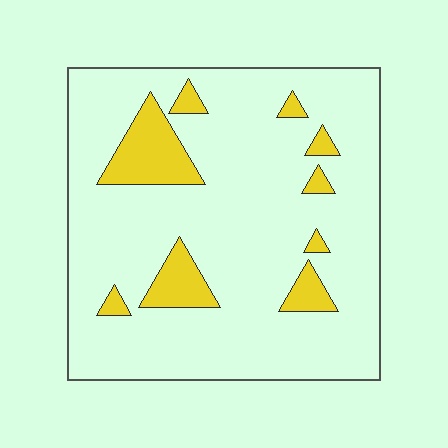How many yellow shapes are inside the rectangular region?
9.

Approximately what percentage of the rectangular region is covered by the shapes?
Approximately 15%.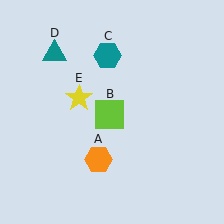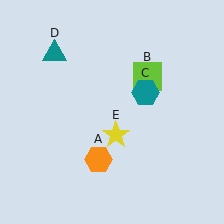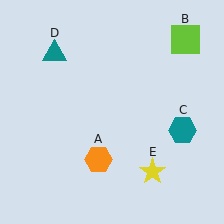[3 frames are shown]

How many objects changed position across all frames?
3 objects changed position: lime square (object B), teal hexagon (object C), yellow star (object E).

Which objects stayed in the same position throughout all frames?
Orange hexagon (object A) and teal triangle (object D) remained stationary.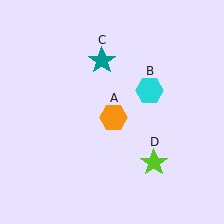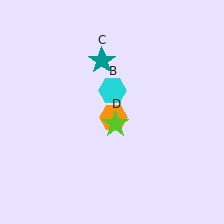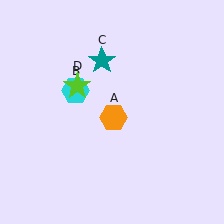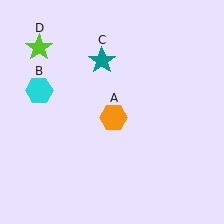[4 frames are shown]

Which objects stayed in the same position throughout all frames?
Orange hexagon (object A) and teal star (object C) remained stationary.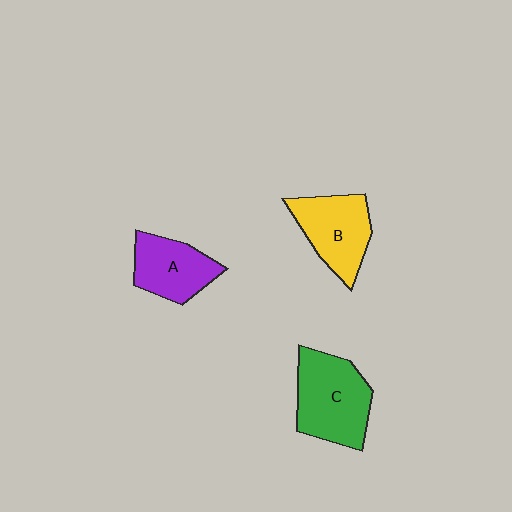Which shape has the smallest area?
Shape A (purple).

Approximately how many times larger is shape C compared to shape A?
Approximately 1.4 times.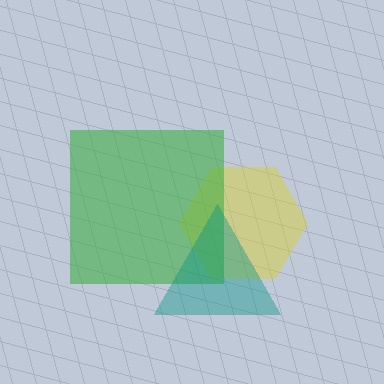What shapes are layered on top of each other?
The layered shapes are: a yellow hexagon, a green square, a teal triangle.